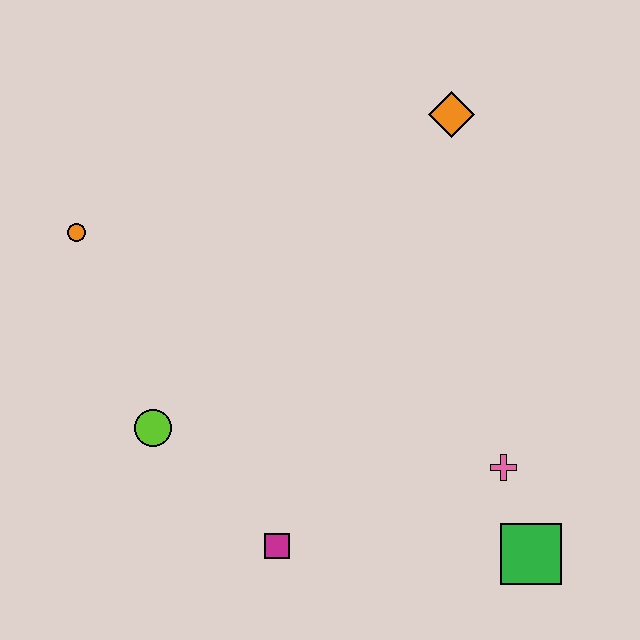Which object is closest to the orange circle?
The lime circle is closest to the orange circle.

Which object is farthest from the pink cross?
The orange circle is farthest from the pink cross.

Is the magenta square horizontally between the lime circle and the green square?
Yes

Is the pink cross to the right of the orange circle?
Yes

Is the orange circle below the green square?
No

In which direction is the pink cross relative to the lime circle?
The pink cross is to the right of the lime circle.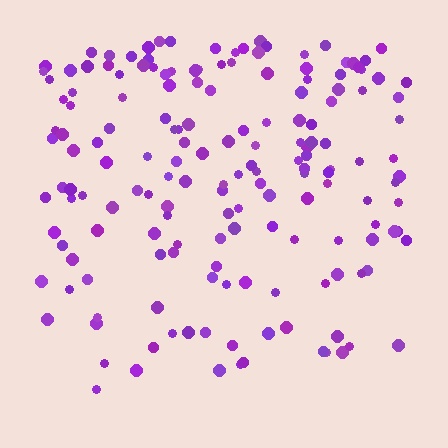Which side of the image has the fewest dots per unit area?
The bottom.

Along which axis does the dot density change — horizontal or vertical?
Vertical.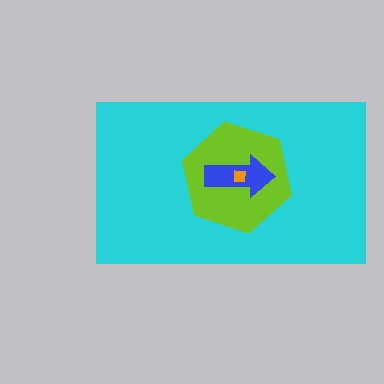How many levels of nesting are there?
4.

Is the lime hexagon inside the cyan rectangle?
Yes.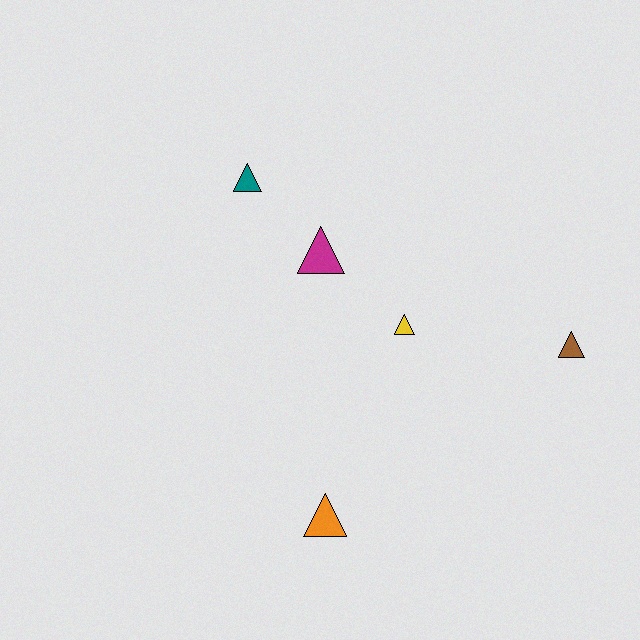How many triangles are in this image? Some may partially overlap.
There are 5 triangles.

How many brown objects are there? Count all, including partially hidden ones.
There is 1 brown object.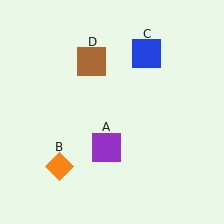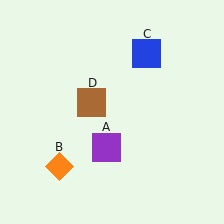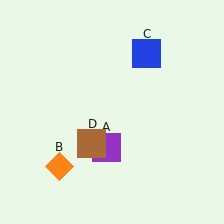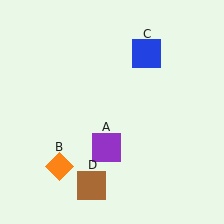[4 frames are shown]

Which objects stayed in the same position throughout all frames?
Purple square (object A) and orange diamond (object B) and blue square (object C) remained stationary.